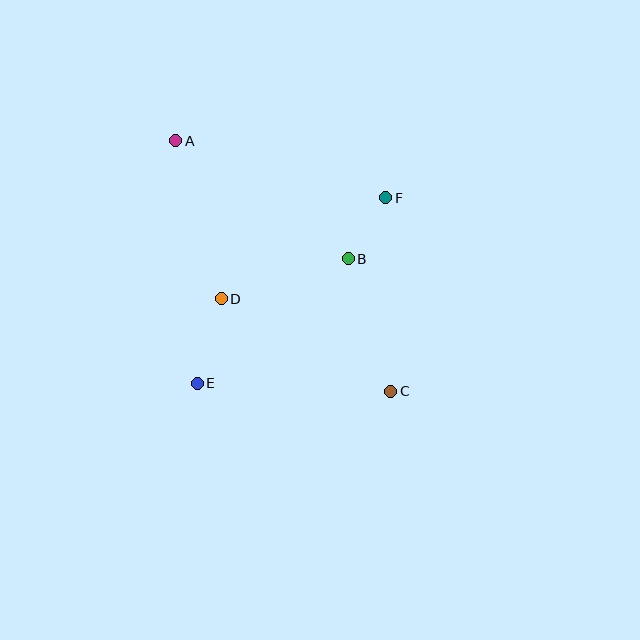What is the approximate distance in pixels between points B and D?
The distance between B and D is approximately 133 pixels.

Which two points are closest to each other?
Points B and F are closest to each other.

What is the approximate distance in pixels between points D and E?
The distance between D and E is approximately 88 pixels.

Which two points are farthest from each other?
Points A and C are farthest from each other.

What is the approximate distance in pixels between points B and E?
The distance between B and E is approximately 196 pixels.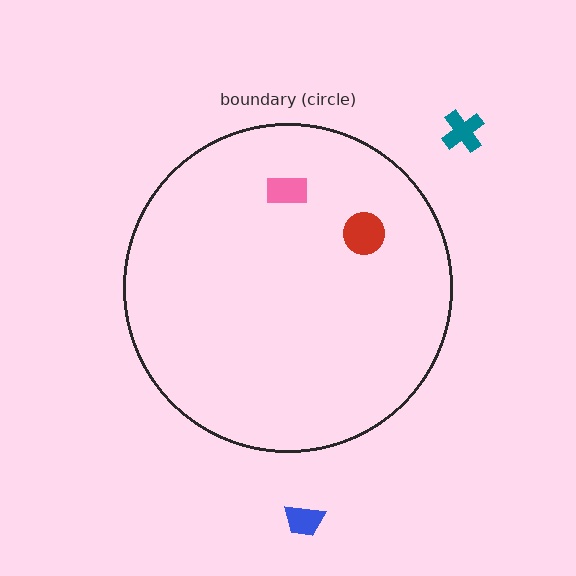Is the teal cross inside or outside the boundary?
Outside.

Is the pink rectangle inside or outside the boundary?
Inside.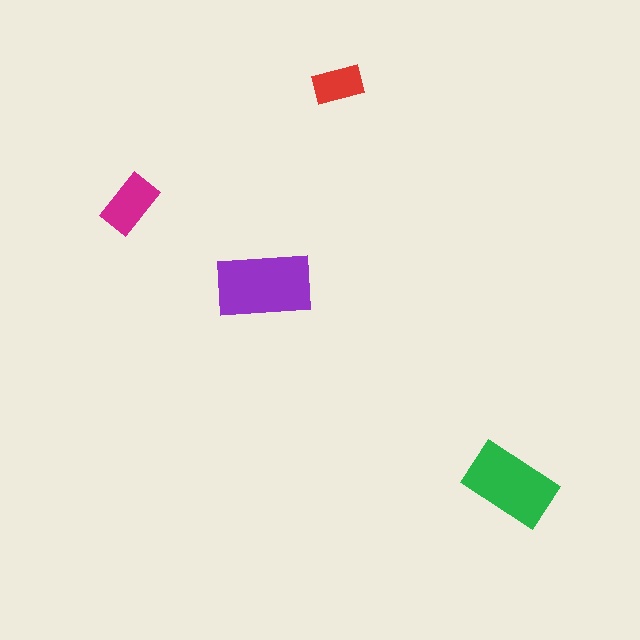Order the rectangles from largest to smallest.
the purple one, the green one, the magenta one, the red one.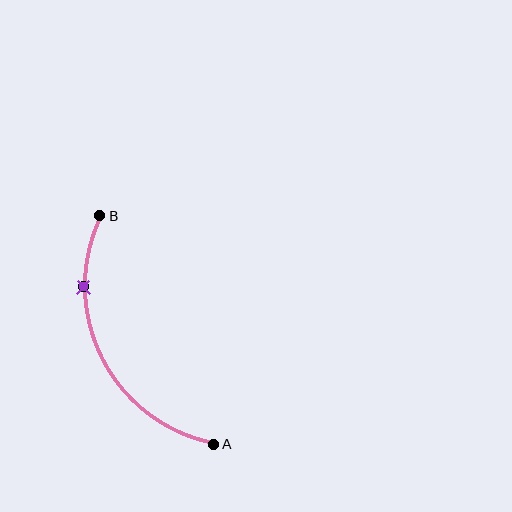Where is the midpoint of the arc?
The arc midpoint is the point on the curve farthest from the straight line joining A and B. It sits to the left of that line.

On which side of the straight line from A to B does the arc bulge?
The arc bulges to the left of the straight line connecting A and B.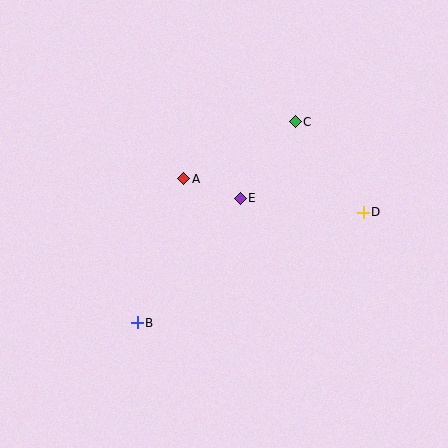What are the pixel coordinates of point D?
Point D is at (363, 212).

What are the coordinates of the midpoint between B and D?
The midpoint between B and D is at (250, 268).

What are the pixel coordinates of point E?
Point E is at (241, 199).